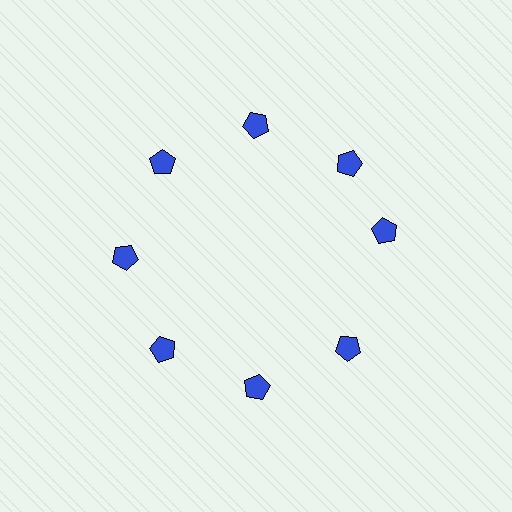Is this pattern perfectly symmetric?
No. The 8 blue pentagons are arranged in a ring, but one element near the 3 o'clock position is rotated out of alignment along the ring, breaking the 8-fold rotational symmetry.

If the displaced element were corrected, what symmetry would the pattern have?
It would have 8-fold rotational symmetry — the pattern would map onto itself every 45 degrees.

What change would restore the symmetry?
The symmetry would be restored by rotating it back into even spacing with its neighbors so that all 8 pentagons sit at equal angles and equal distance from the center.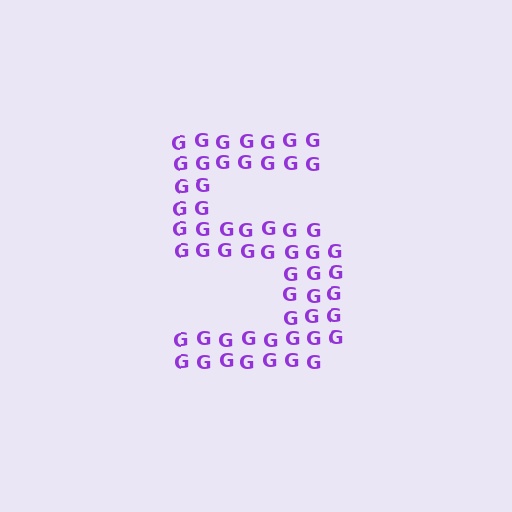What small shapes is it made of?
It is made of small letter G's.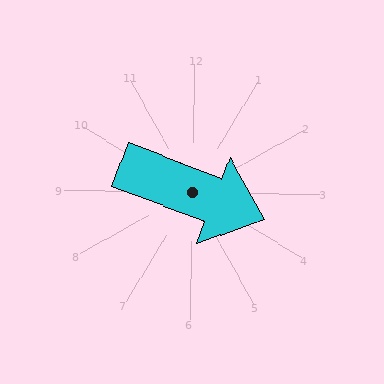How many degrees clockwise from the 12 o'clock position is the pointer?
Approximately 110 degrees.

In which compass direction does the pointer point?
East.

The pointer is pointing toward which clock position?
Roughly 4 o'clock.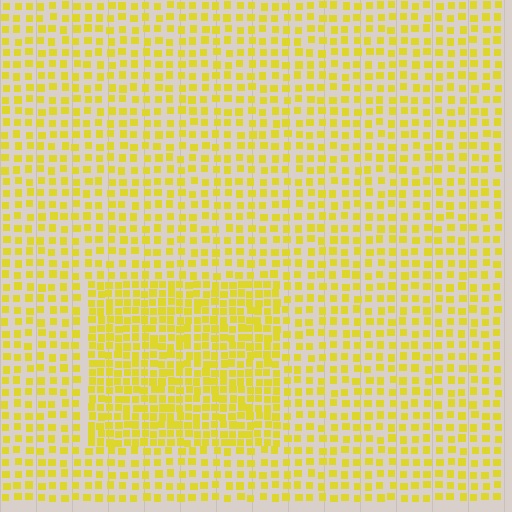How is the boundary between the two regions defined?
The boundary is defined by a change in element density (approximately 1.8x ratio). All elements are the same color, size, and shape.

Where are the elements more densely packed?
The elements are more densely packed inside the rectangle boundary.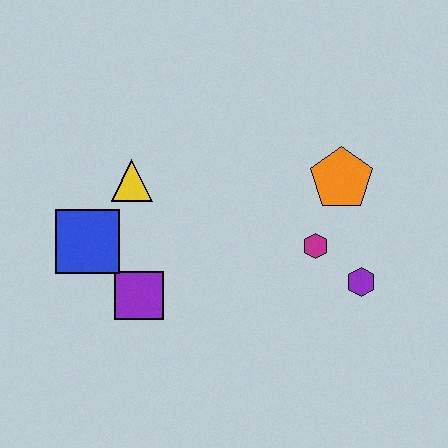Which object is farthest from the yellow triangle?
The purple hexagon is farthest from the yellow triangle.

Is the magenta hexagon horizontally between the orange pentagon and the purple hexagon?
No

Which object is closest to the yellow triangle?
The blue square is closest to the yellow triangle.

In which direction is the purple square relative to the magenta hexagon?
The purple square is to the left of the magenta hexagon.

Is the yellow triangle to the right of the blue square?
Yes